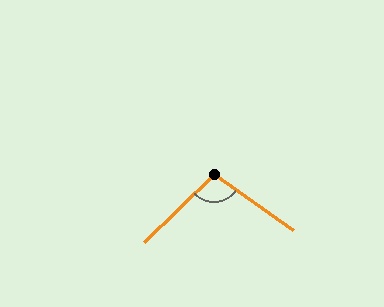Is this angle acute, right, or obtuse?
It is obtuse.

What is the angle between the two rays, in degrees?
Approximately 101 degrees.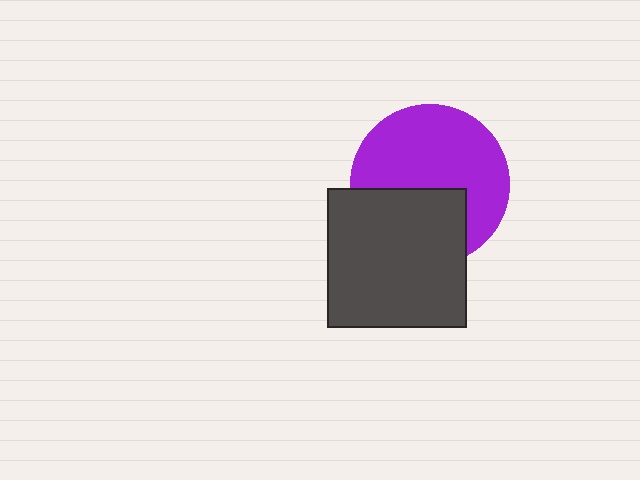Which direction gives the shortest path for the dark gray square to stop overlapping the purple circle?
Moving down gives the shortest separation.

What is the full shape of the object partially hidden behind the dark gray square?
The partially hidden object is a purple circle.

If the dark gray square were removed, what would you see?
You would see the complete purple circle.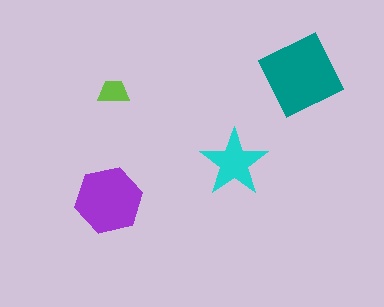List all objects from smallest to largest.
The lime trapezoid, the cyan star, the purple hexagon, the teal diamond.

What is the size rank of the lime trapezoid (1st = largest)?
4th.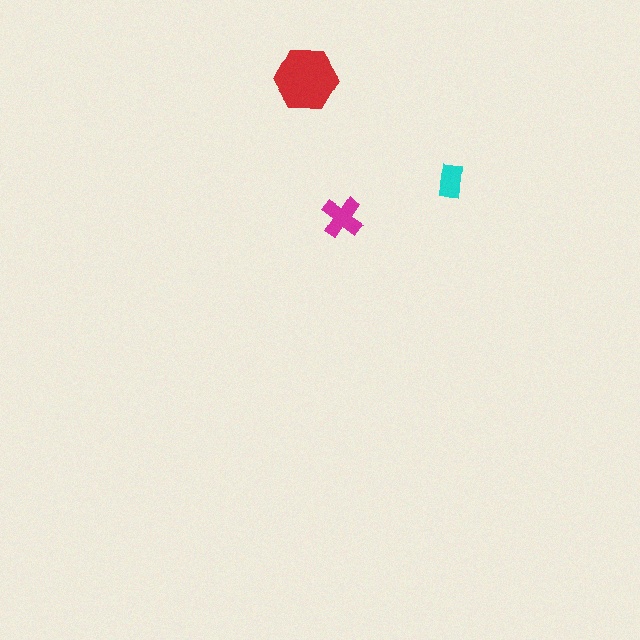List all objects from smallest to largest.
The cyan rectangle, the magenta cross, the red hexagon.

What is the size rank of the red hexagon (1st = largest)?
1st.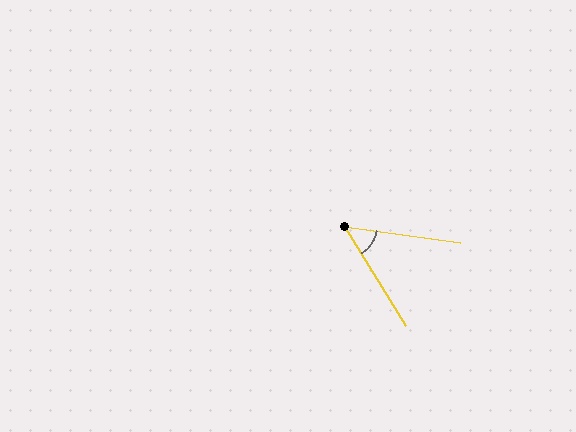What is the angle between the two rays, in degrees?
Approximately 51 degrees.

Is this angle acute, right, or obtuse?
It is acute.